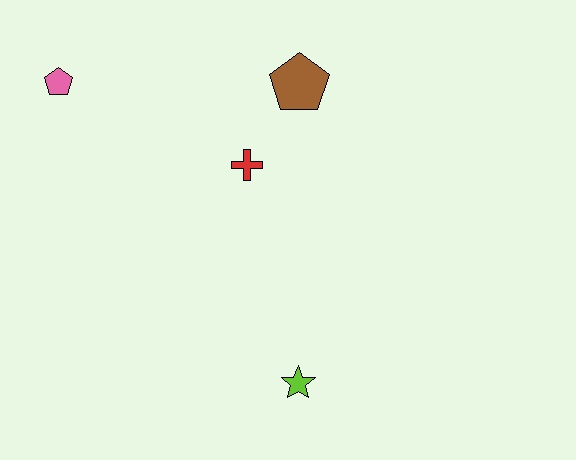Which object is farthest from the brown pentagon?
The lime star is farthest from the brown pentagon.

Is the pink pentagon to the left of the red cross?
Yes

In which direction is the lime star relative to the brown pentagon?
The lime star is below the brown pentagon.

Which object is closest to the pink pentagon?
The red cross is closest to the pink pentagon.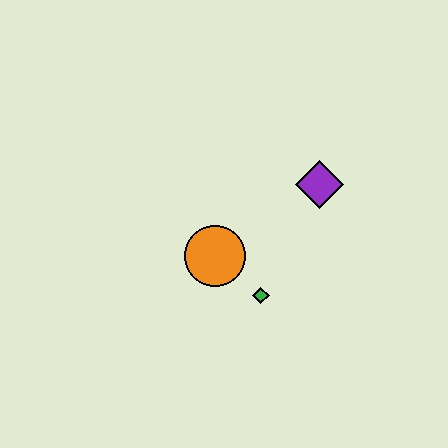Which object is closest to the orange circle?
The green diamond is closest to the orange circle.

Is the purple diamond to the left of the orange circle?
No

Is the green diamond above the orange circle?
No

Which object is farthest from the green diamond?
The purple diamond is farthest from the green diamond.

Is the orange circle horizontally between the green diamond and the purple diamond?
No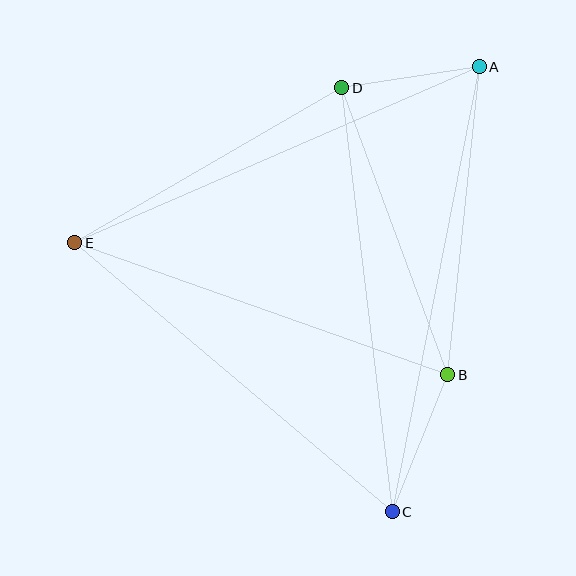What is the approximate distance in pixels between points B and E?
The distance between B and E is approximately 396 pixels.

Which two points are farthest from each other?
Points A and C are farthest from each other.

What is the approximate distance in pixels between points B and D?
The distance between B and D is approximately 306 pixels.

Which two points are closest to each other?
Points A and D are closest to each other.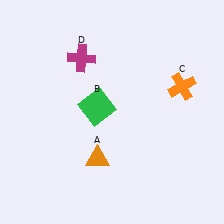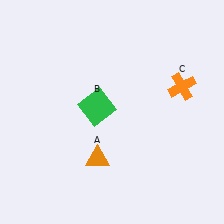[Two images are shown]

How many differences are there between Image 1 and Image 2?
There is 1 difference between the two images.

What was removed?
The magenta cross (D) was removed in Image 2.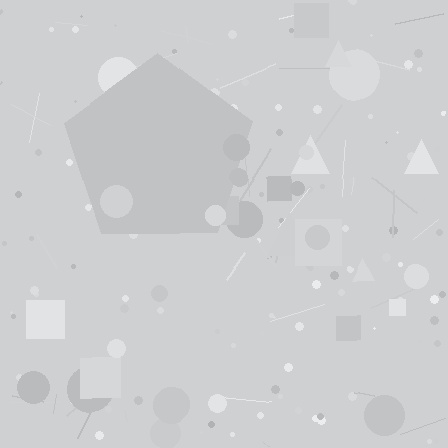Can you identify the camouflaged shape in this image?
The camouflaged shape is a pentagon.